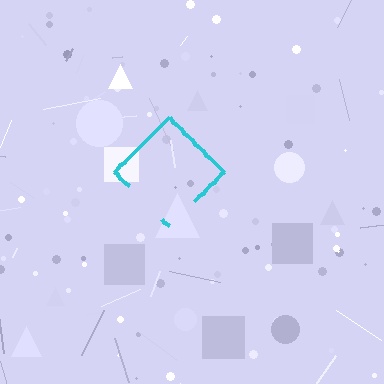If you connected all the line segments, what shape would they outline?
They would outline a diamond.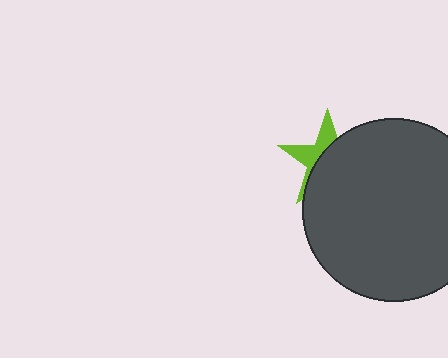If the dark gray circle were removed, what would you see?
You would see the complete lime star.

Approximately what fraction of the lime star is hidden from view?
Roughly 63% of the lime star is hidden behind the dark gray circle.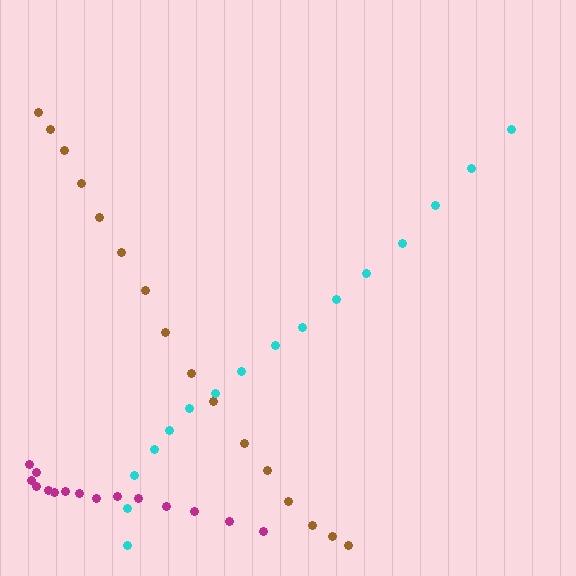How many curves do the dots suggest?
There are 3 distinct paths.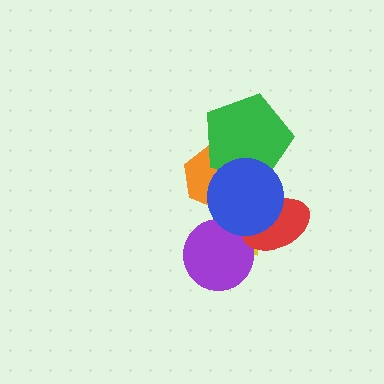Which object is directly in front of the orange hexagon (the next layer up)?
The green pentagon is directly in front of the orange hexagon.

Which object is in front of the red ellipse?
The blue circle is in front of the red ellipse.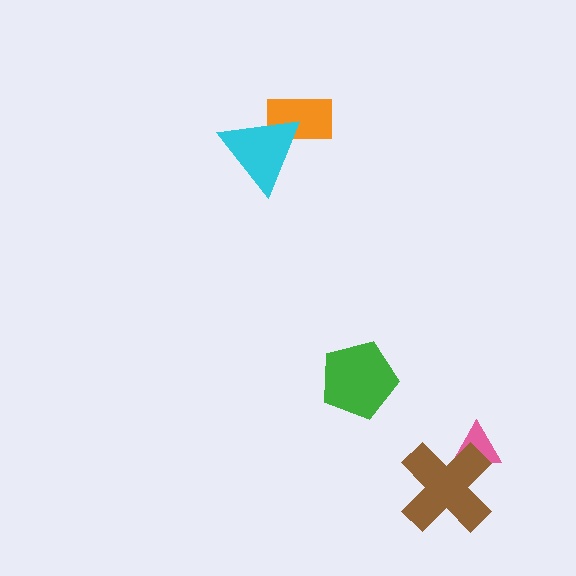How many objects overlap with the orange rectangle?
1 object overlaps with the orange rectangle.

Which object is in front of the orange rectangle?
The cyan triangle is in front of the orange rectangle.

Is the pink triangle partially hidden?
Yes, it is partially covered by another shape.